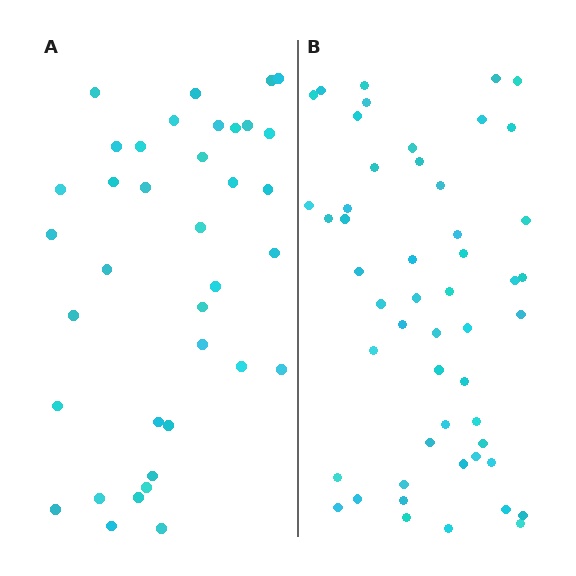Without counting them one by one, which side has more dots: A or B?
Region B (the right region) has more dots.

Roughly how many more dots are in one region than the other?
Region B has approximately 15 more dots than region A.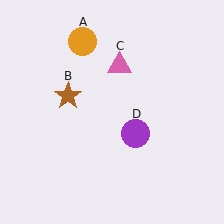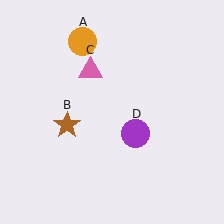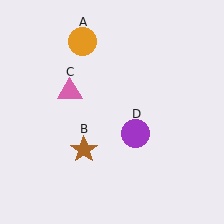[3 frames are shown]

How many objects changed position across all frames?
2 objects changed position: brown star (object B), pink triangle (object C).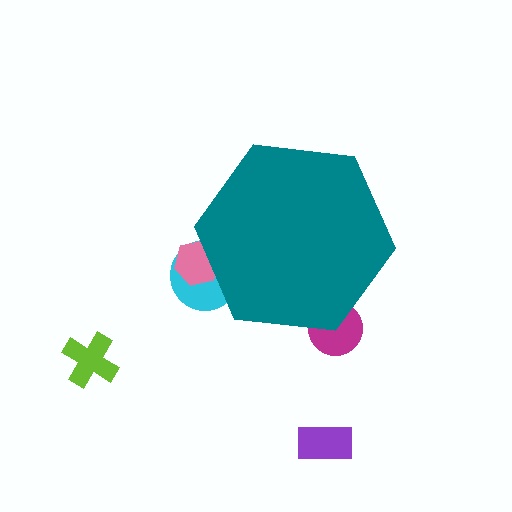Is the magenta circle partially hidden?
Yes, the magenta circle is partially hidden behind the teal hexagon.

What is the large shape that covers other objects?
A teal hexagon.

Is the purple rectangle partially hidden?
No, the purple rectangle is fully visible.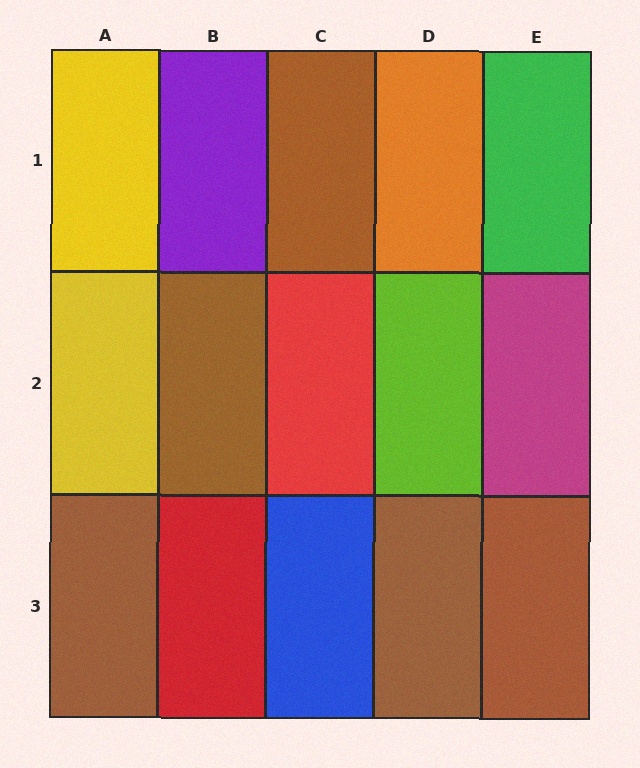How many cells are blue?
1 cell is blue.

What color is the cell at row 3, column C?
Blue.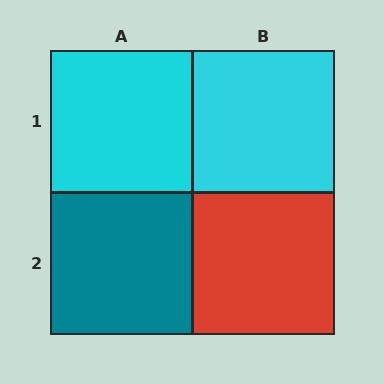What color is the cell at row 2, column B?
Red.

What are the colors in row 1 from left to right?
Cyan, cyan.